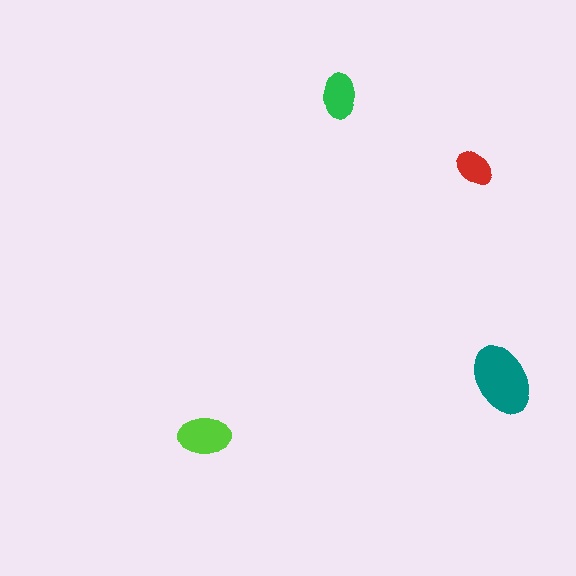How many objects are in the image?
There are 4 objects in the image.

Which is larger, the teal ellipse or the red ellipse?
The teal one.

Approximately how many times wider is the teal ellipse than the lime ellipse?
About 1.5 times wider.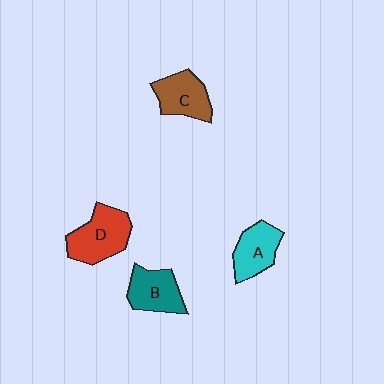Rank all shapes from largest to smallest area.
From largest to smallest: D (red), C (brown), B (teal), A (cyan).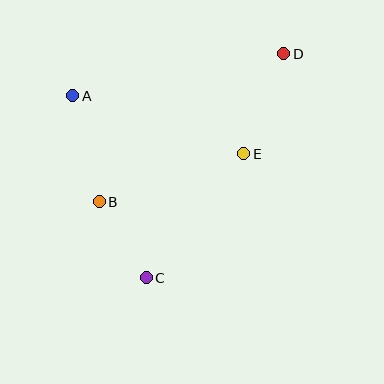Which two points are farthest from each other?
Points C and D are farthest from each other.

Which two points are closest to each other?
Points B and C are closest to each other.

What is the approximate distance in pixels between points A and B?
The distance between A and B is approximately 109 pixels.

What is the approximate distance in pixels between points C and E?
The distance between C and E is approximately 158 pixels.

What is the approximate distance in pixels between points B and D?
The distance between B and D is approximately 237 pixels.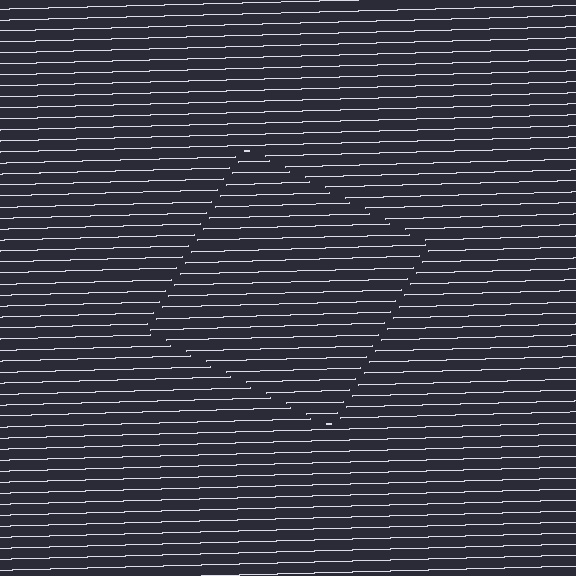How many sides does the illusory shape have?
4 sides — the line-ends trace a square.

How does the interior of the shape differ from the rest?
The interior of the shape contains the same grating, shifted by half a period — the contour is defined by the phase discontinuity where line-ends from the inner and outer gratings abut.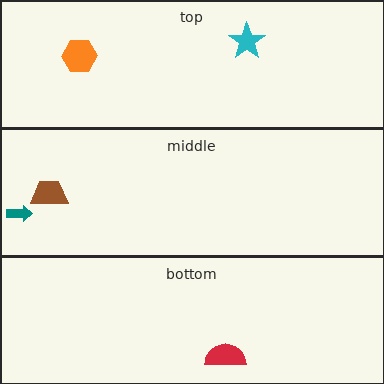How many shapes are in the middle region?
2.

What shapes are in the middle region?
The brown trapezoid, the teal arrow.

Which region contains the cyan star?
The top region.